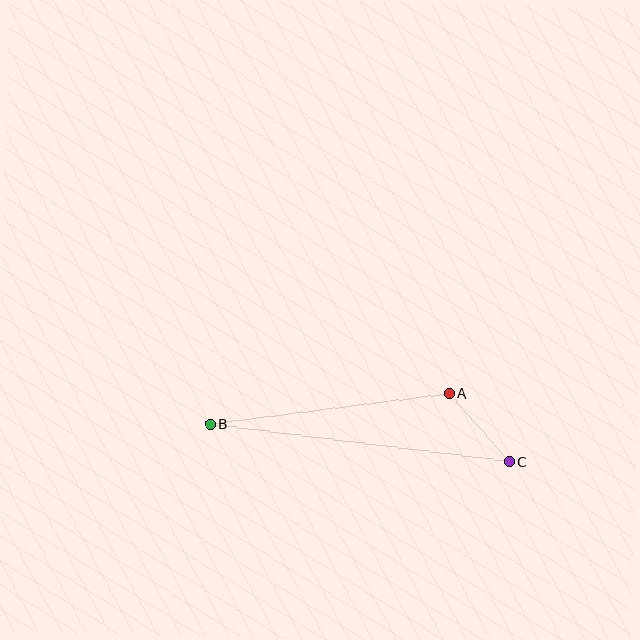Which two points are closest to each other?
Points A and C are closest to each other.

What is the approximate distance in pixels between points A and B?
The distance between A and B is approximately 241 pixels.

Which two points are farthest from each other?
Points B and C are farthest from each other.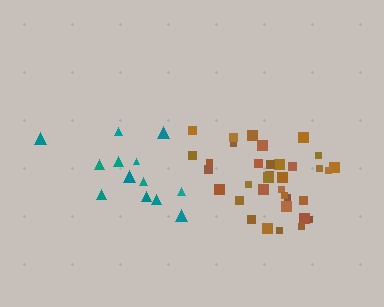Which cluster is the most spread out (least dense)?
Teal.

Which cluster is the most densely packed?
Brown.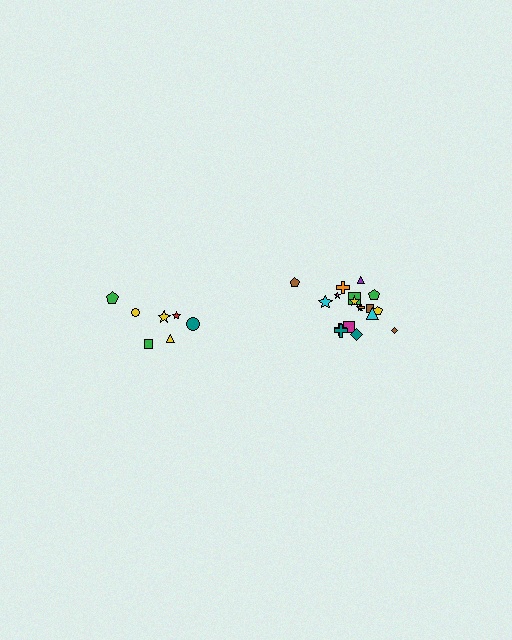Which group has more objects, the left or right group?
The right group.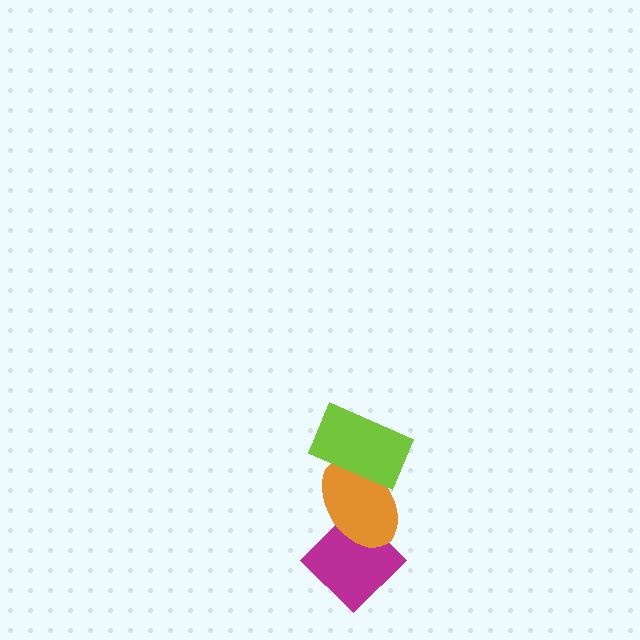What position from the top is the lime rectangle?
The lime rectangle is 1st from the top.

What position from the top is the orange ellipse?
The orange ellipse is 2nd from the top.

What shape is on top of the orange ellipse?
The lime rectangle is on top of the orange ellipse.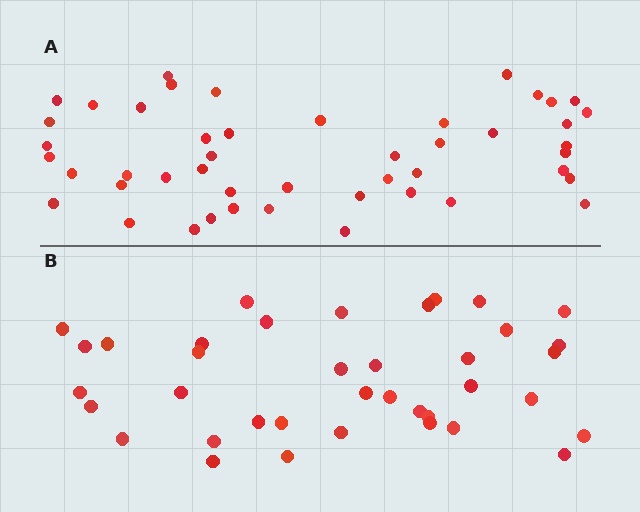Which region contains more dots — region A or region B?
Region A (the top region) has more dots.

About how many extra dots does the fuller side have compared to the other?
Region A has roughly 8 or so more dots than region B.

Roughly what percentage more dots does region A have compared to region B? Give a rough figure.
About 25% more.